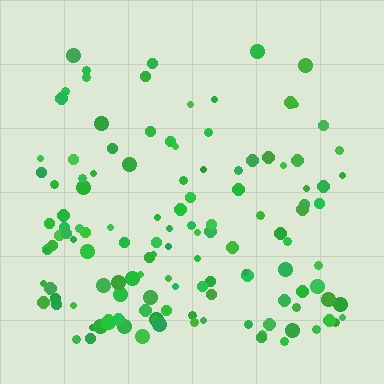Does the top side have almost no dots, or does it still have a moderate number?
Still a moderate number, just noticeably fewer than the bottom.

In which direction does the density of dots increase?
From top to bottom, with the bottom side densest.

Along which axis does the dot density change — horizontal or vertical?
Vertical.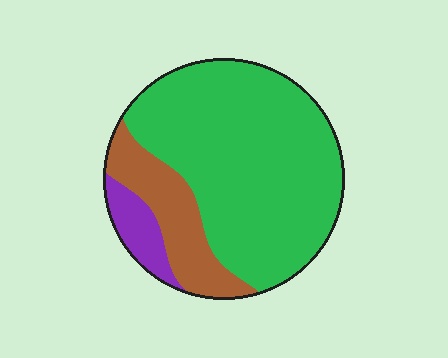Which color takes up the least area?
Purple, at roughly 10%.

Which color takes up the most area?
Green, at roughly 70%.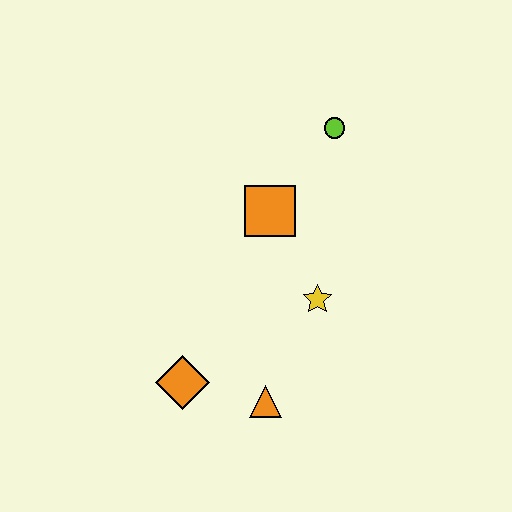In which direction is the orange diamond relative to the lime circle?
The orange diamond is below the lime circle.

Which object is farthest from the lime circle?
The orange diamond is farthest from the lime circle.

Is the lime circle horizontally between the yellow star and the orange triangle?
No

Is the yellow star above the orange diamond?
Yes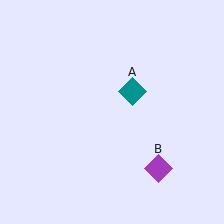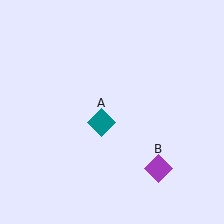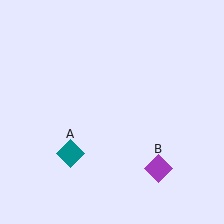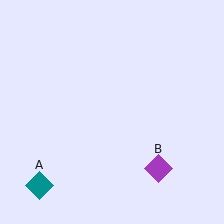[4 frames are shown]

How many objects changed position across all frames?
1 object changed position: teal diamond (object A).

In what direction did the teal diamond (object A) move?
The teal diamond (object A) moved down and to the left.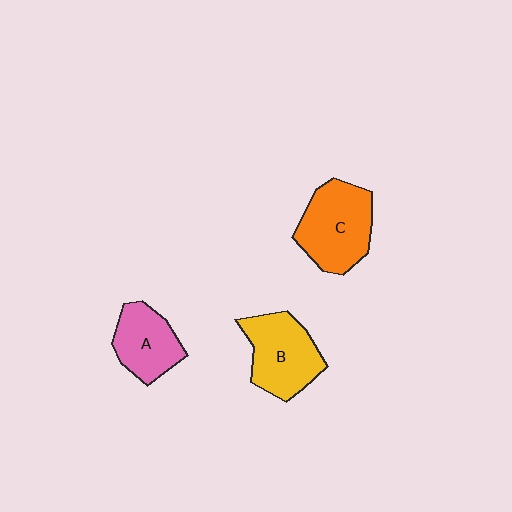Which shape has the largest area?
Shape C (orange).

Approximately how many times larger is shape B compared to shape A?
Approximately 1.3 times.